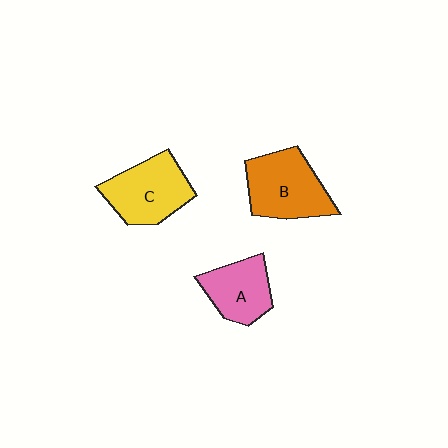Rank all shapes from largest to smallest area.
From largest to smallest: B (orange), C (yellow), A (pink).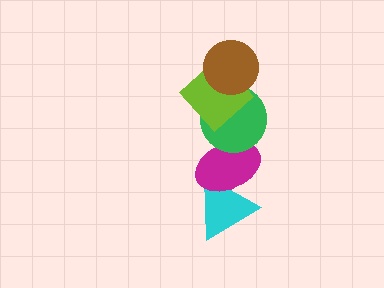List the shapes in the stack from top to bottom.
From top to bottom: the brown circle, the lime diamond, the green circle, the magenta ellipse, the cyan triangle.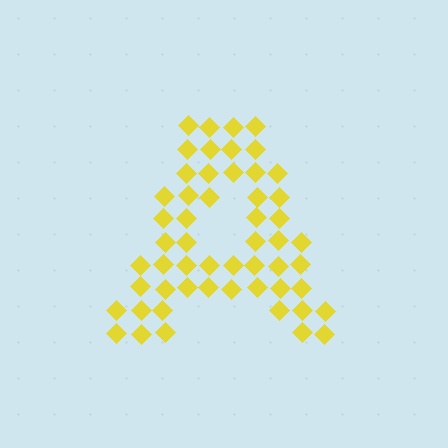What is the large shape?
The large shape is the letter A.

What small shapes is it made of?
It is made of small diamonds.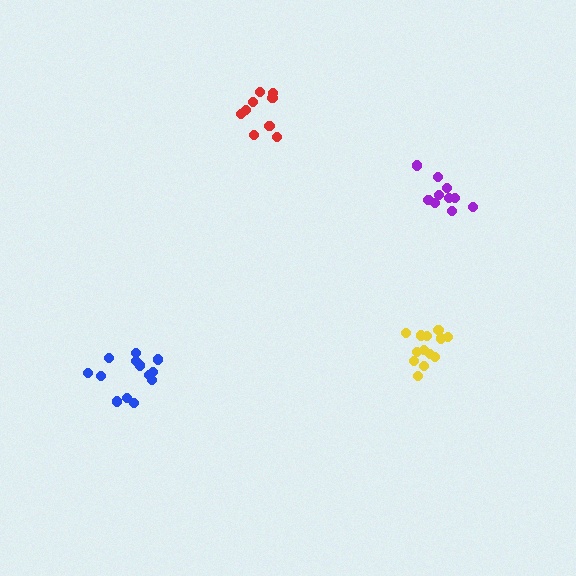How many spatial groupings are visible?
There are 4 spatial groupings.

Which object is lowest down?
The blue cluster is bottommost.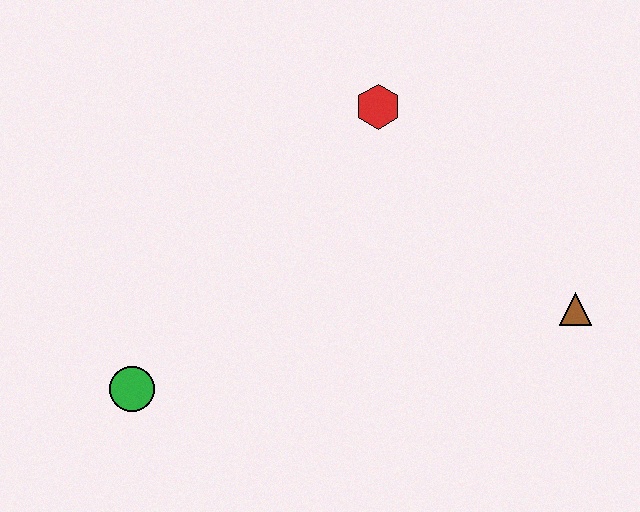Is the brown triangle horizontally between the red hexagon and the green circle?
No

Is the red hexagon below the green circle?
No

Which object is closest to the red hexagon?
The brown triangle is closest to the red hexagon.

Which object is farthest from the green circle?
The brown triangle is farthest from the green circle.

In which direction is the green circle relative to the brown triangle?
The green circle is to the left of the brown triangle.